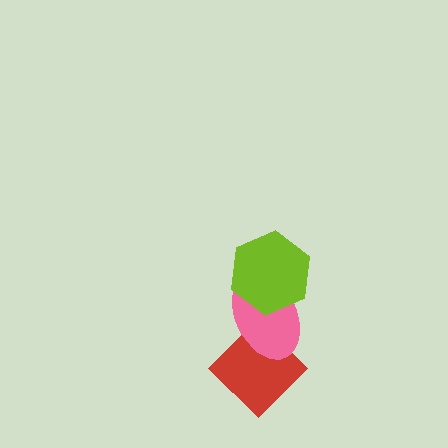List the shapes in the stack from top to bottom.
From top to bottom: the lime hexagon, the pink ellipse, the red diamond.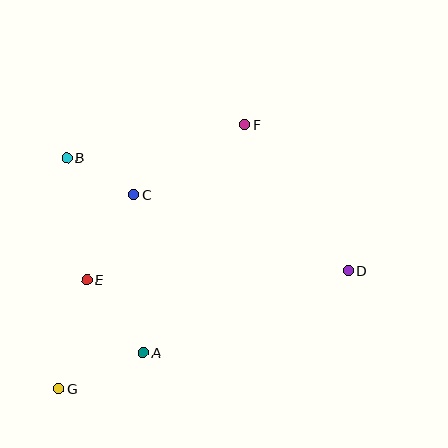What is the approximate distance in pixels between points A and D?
The distance between A and D is approximately 221 pixels.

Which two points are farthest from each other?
Points F and G are farthest from each other.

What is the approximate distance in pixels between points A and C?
The distance between A and C is approximately 158 pixels.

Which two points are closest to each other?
Points B and C are closest to each other.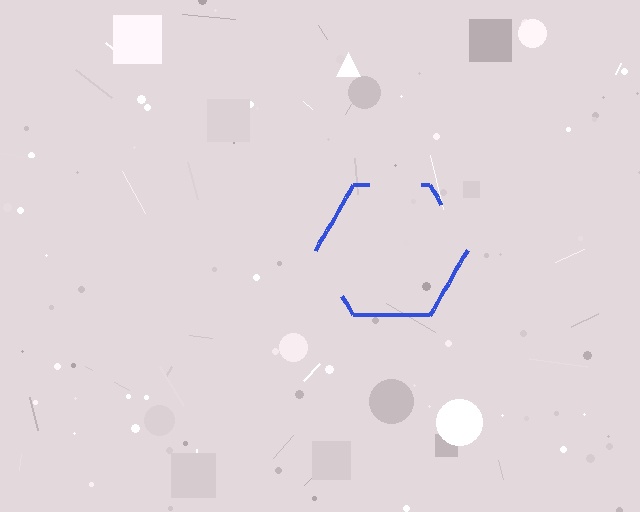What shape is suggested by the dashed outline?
The dashed outline suggests a hexagon.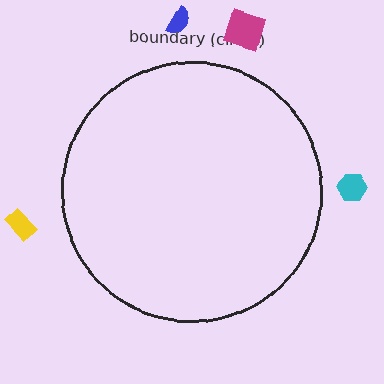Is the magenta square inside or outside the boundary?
Outside.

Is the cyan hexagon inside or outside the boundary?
Outside.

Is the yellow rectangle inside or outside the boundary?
Outside.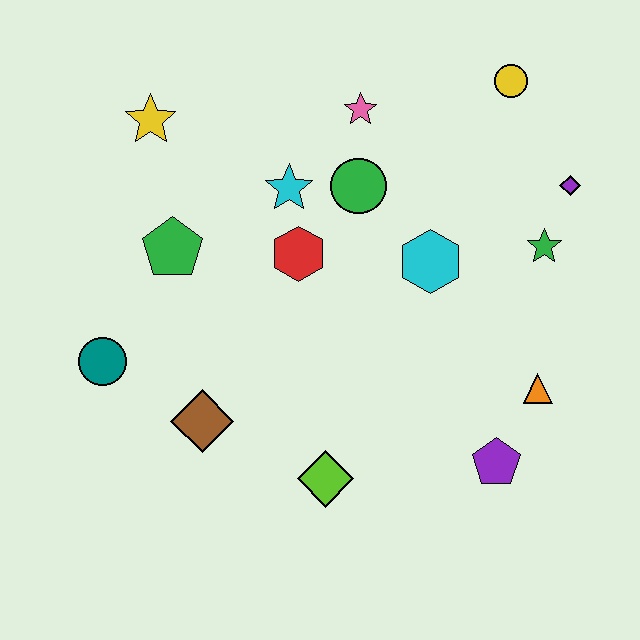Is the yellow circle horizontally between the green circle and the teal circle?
No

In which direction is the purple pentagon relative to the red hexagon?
The purple pentagon is below the red hexagon.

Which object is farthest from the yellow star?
The purple pentagon is farthest from the yellow star.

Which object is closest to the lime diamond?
The brown diamond is closest to the lime diamond.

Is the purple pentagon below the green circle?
Yes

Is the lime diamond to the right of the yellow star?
Yes